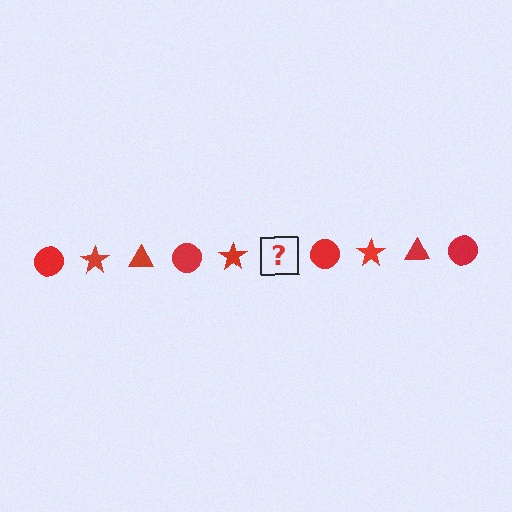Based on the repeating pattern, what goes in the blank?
The blank should be a red triangle.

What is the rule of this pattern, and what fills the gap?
The rule is that the pattern cycles through circle, star, triangle shapes in red. The gap should be filled with a red triangle.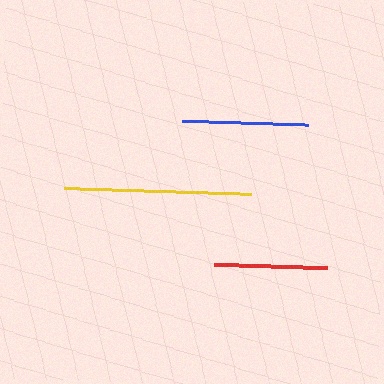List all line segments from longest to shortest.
From longest to shortest: yellow, blue, red.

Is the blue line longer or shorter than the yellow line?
The yellow line is longer than the blue line.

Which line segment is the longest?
The yellow line is the longest at approximately 188 pixels.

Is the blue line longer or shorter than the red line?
The blue line is longer than the red line.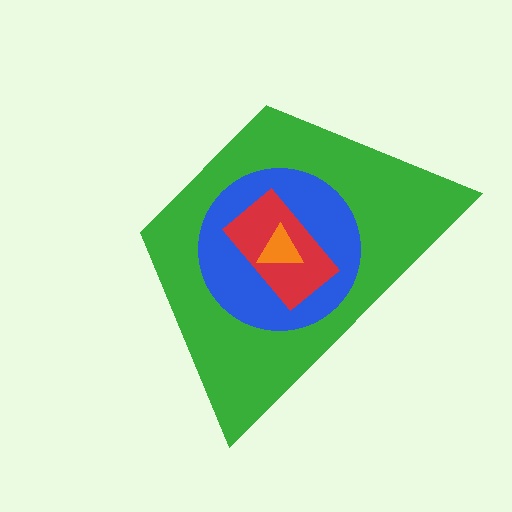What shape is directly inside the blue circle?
The red rectangle.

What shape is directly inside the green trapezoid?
The blue circle.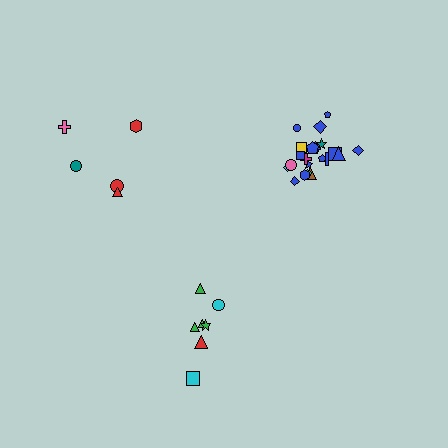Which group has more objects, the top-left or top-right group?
The top-right group.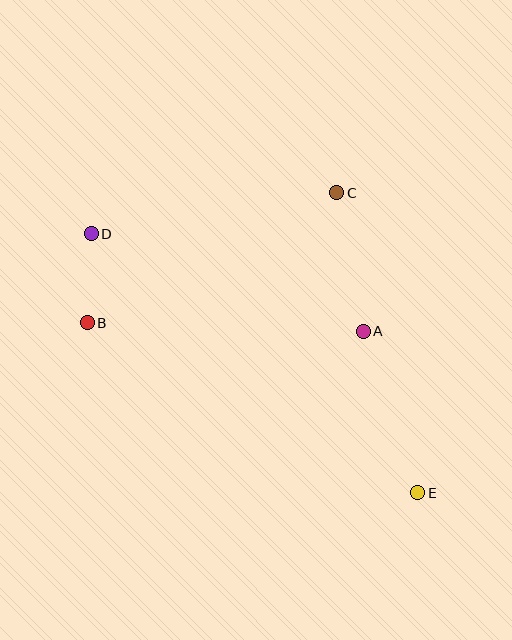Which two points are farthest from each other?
Points D and E are farthest from each other.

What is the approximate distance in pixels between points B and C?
The distance between B and C is approximately 281 pixels.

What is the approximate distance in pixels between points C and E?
The distance between C and E is approximately 311 pixels.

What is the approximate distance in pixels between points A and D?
The distance between A and D is approximately 289 pixels.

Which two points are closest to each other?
Points B and D are closest to each other.